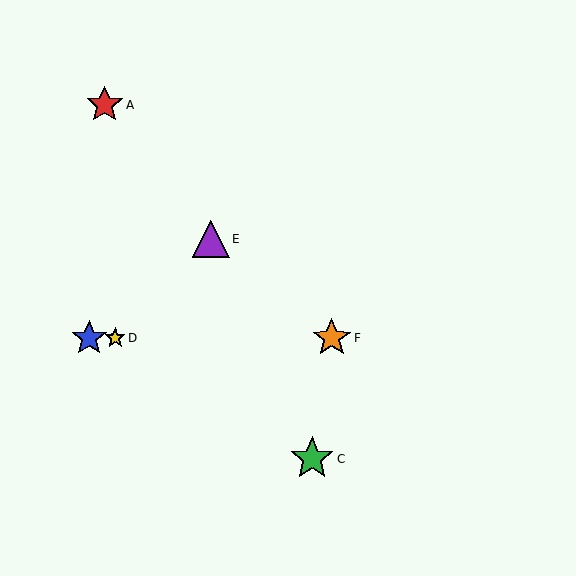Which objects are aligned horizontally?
Objects B, D, F are aligned horizontally.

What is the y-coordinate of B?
Object B is at y≈338.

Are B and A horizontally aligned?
No, B is at y≈338 and A is at y≈105.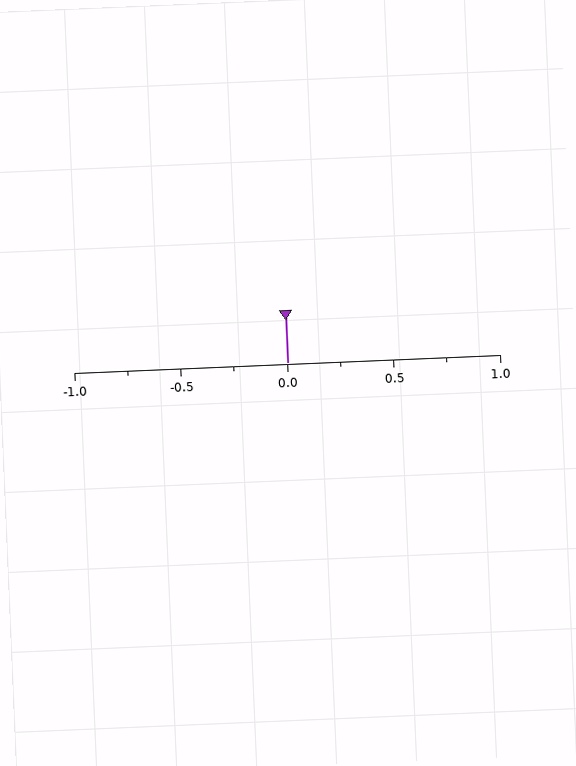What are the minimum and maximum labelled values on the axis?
The axis runs from -1.0 to 1.0.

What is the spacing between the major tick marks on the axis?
The major ticks are spaced 0.5 apart.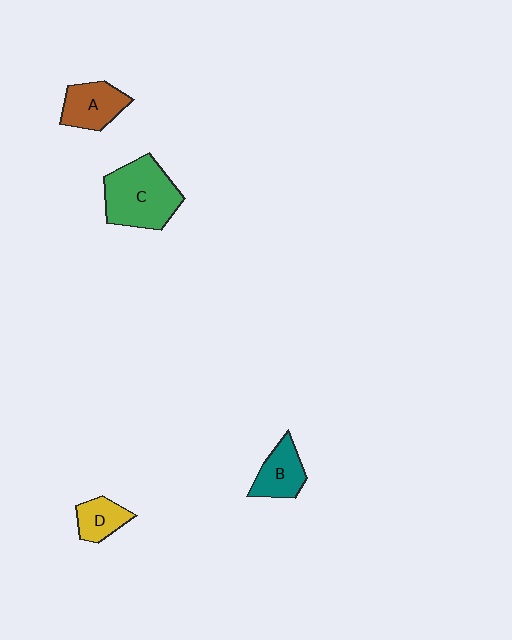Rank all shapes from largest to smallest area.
From largest to smallest: C (green), A (brown), B (teal), D (yellow).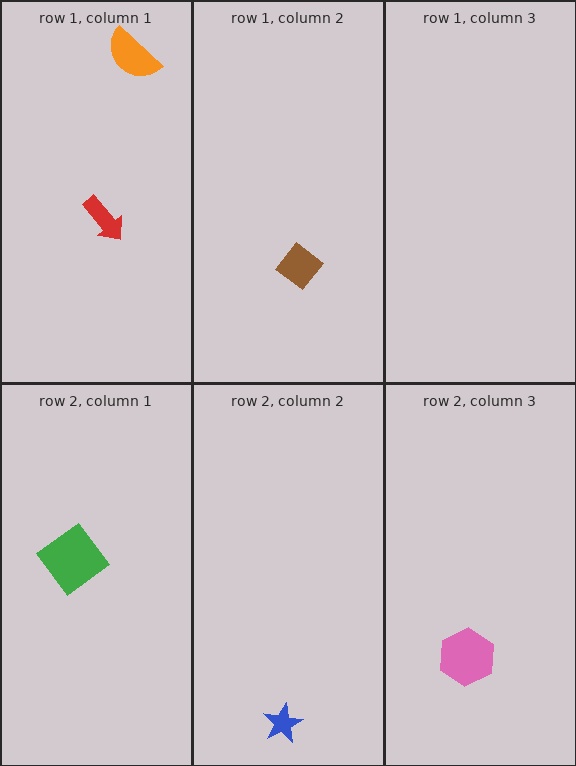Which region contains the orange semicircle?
The row 1, column 1 region.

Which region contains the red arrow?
The row 1, column 1 region.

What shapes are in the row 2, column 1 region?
The green diamond.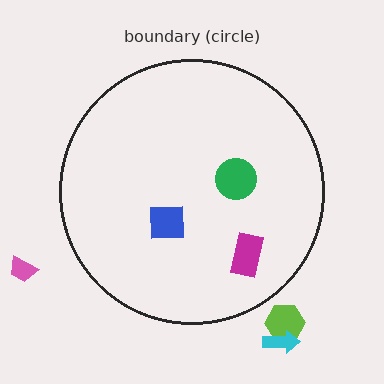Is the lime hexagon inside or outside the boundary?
Outside.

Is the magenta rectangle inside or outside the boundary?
Inside.